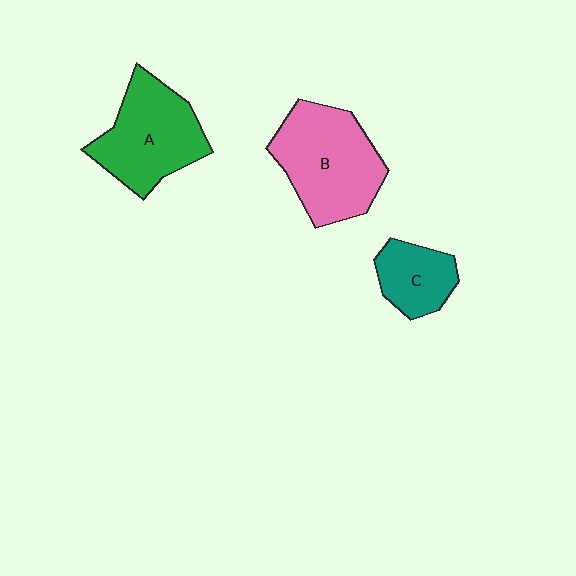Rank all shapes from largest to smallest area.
From largest to smallest: B (pink), A (green), C (teal).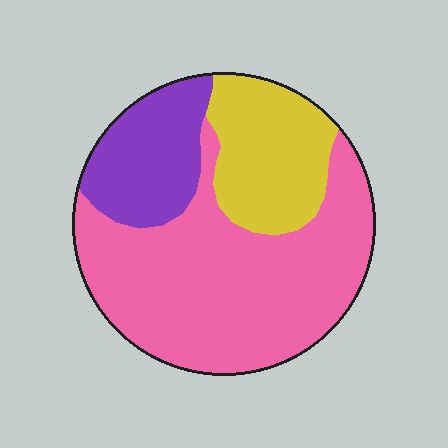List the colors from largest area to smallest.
From largest to smallest: pink, yellow, purple.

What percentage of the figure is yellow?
Yellow covers roughly 20% of the figure.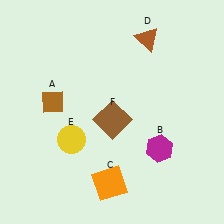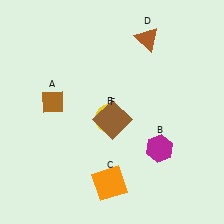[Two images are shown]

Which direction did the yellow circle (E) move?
The yellow circle (E) moved right.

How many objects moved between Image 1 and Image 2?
1 object moved between the two images.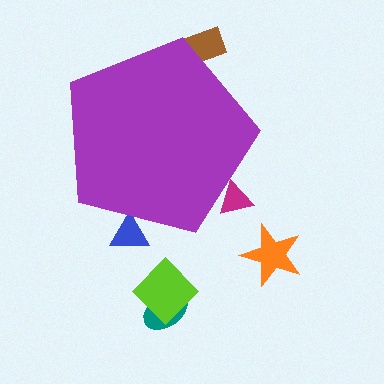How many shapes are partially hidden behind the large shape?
3 shapes are partially hidden.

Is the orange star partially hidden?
No, the orange star is fully visible.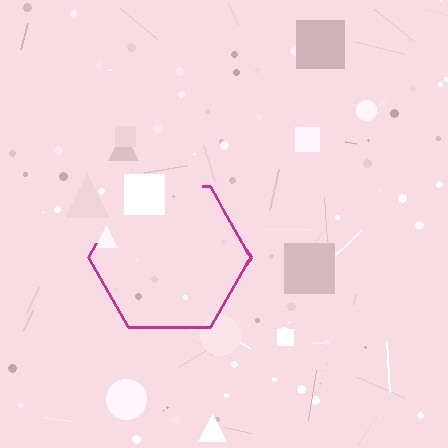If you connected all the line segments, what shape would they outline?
They would outline a hexagon.